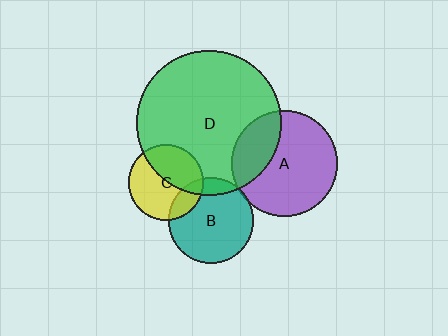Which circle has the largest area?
Circle D (green).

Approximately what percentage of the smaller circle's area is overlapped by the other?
Approximately 10%.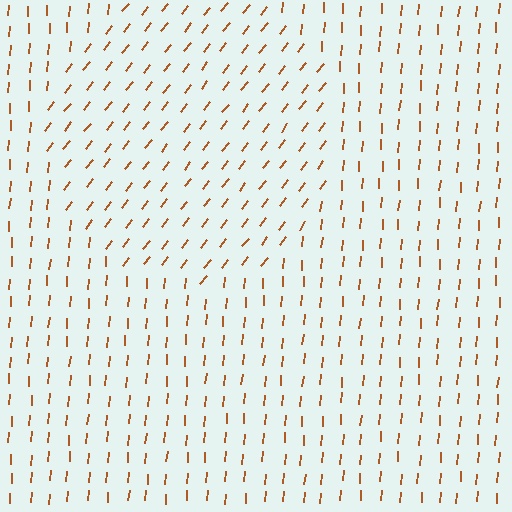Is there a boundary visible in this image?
Yes, there is a texture boundary formed by a change in line orientation.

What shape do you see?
I see a circle.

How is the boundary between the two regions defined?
The boundary is defined purely by a change in line orientation (approximately 33 degrees difference). All lines are the same color and thickness.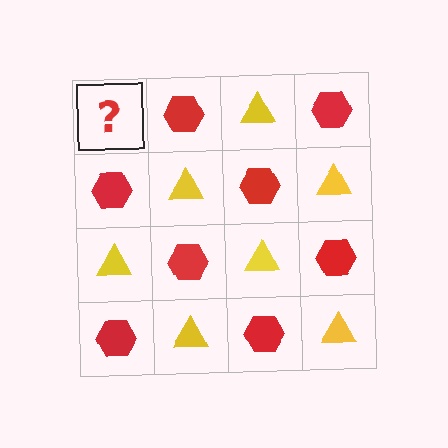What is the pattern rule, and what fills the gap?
The rule is that it alternates yellow triangle and red hexagon in a checkerboard pattern. The gap should be filled with a yellow triangle.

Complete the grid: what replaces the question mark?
The question mark should be replaced with a yellow triangle.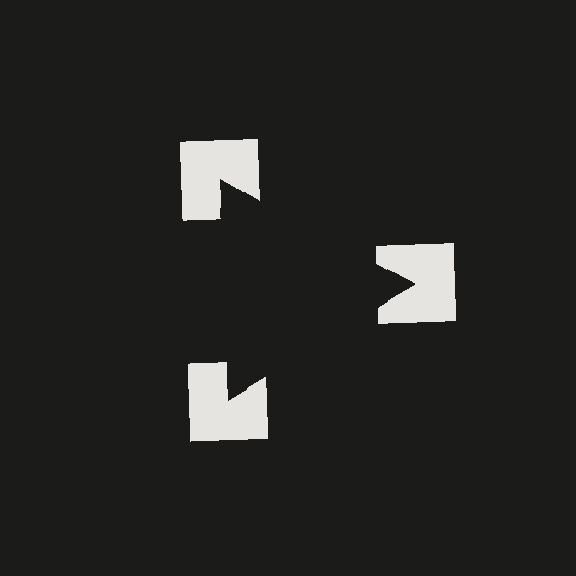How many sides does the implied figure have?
3 sides.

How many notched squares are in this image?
There are 3 — one at each vertex of the illusory triangle.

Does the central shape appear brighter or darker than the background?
It typically appears slightly darker than the background, even though no actual brightness change is drawn.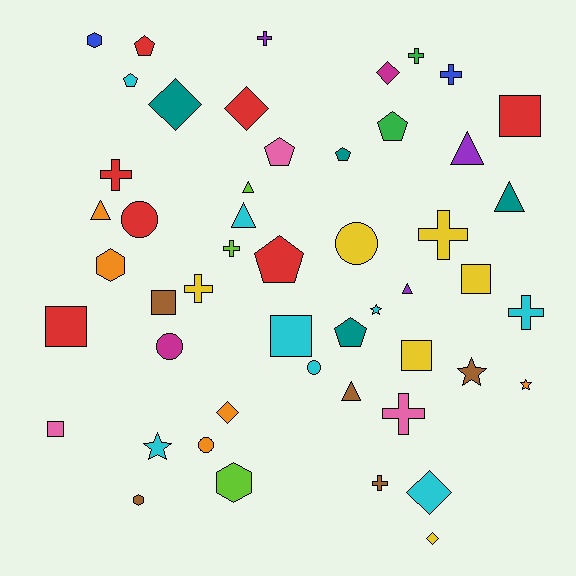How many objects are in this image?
There are 50 objects.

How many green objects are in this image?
There are 2 green objects.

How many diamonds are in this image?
There are 6 diamonds.